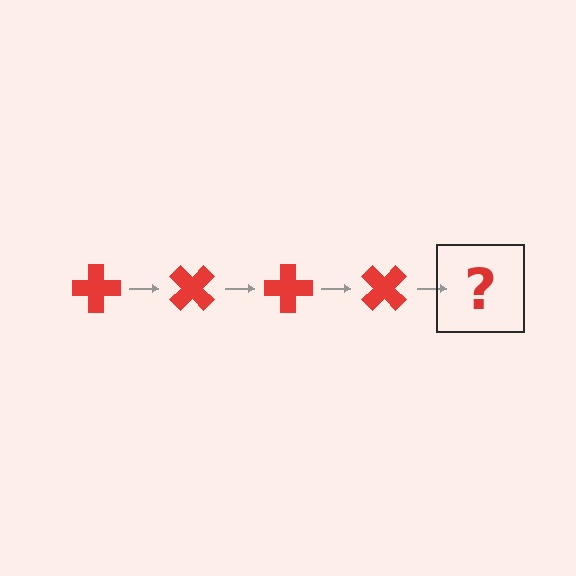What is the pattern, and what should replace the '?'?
The pattern is that the cross rotates 45 degrees each step. The '?' should be a red cross rotated 180 degrees.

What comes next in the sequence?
The next element should be a red cross rotated 180 degrees.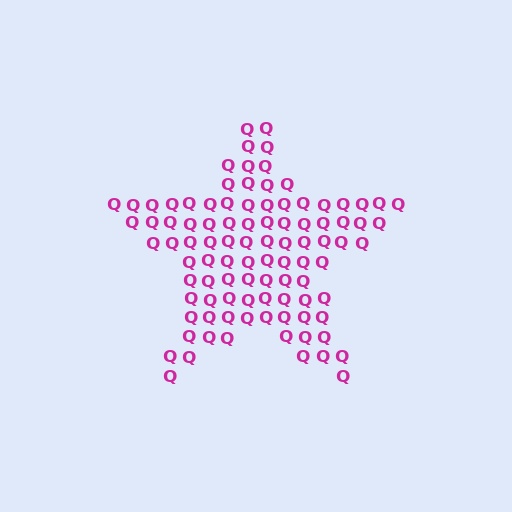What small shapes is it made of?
It is made of small letter Q's.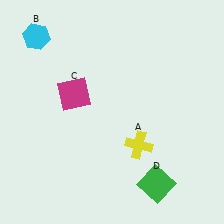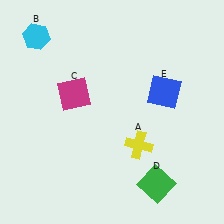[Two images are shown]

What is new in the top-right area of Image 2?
A blue square (E) was added in the top-right area of Image 2.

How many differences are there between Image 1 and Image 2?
There is 1 difference between the two images.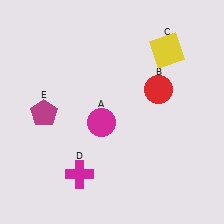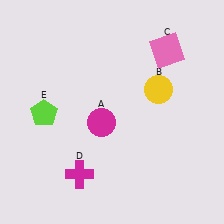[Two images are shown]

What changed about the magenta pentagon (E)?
In Image 1, E is magenta. In Image 2, it changed to lime.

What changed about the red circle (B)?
In Image 1, B is red. In Image 2, it changed to yellow.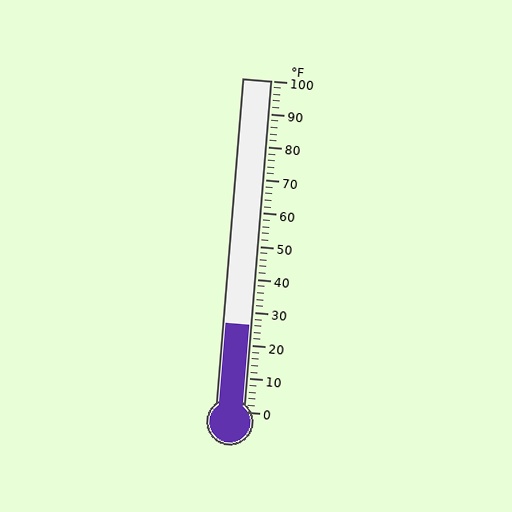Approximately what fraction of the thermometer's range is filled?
The thermometer is filled to approximately 25% of its range.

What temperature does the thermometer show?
The thermometer shows approximately 26°F.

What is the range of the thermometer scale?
The thermometer scale ranges from 0°F to 100°F.